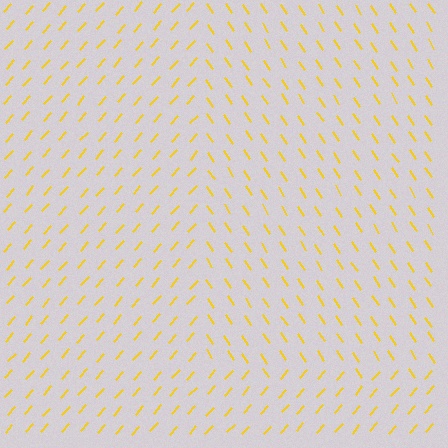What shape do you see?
I see a rectangle.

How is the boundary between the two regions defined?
The boundary is defined purely by a change in line orientation (approximately 75 degrees difference). All lines are the same color and thickness.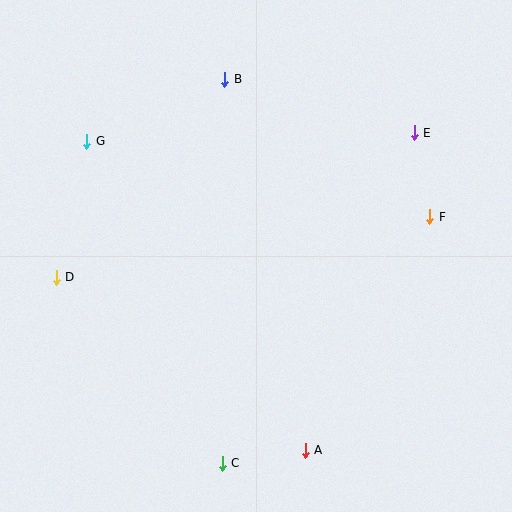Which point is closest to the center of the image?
Point F at (430, 217) is closest to the center.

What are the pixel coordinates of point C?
Point C is at (222, 463).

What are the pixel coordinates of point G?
Point G is at (87, 141).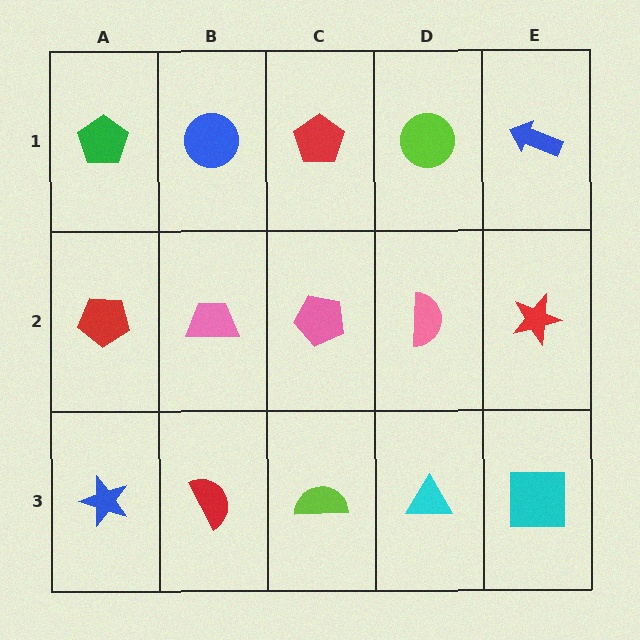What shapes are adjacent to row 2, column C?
A red pentagon (row 1, column C), a lime semicircle (row 3, column C), a pink trapezoid (row 2, column B), a pink semicircle (row 2, column D).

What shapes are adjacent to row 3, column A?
A red pentagon (row 2, column A), a red semicircle (row 3, column B).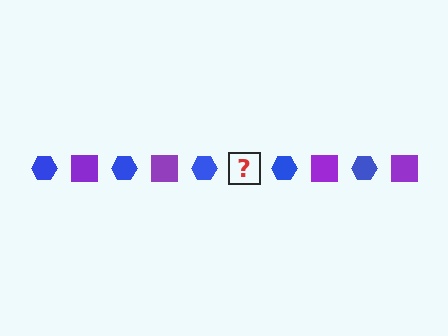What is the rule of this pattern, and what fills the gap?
The rule is that the pattern alternates between blue hexagon and purple square. The gap should be filled with a purple square.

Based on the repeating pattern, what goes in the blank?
The blank should be a purple square.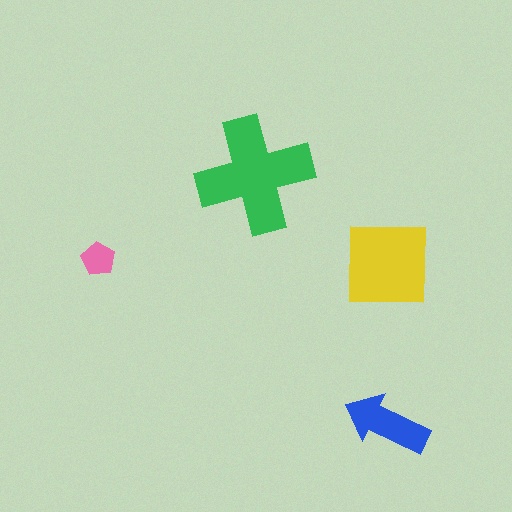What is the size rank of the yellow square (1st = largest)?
2nd.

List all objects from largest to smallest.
The green cross, the yellow square, the blue arrow, the pink pentagon.